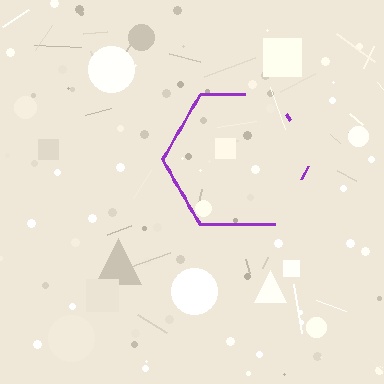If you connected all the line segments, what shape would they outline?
They would outline a hexagon.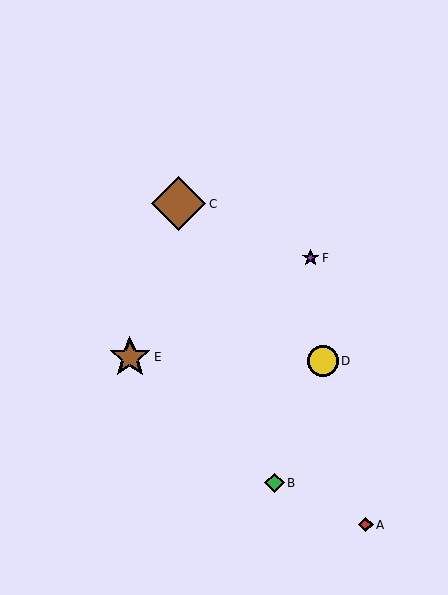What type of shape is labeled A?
Shape A is a red diamond.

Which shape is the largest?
The brown diamond (labeled C) is the largest.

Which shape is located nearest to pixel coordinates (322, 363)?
The yellow circle (labeled D) at (323, 361) is nearest to that location.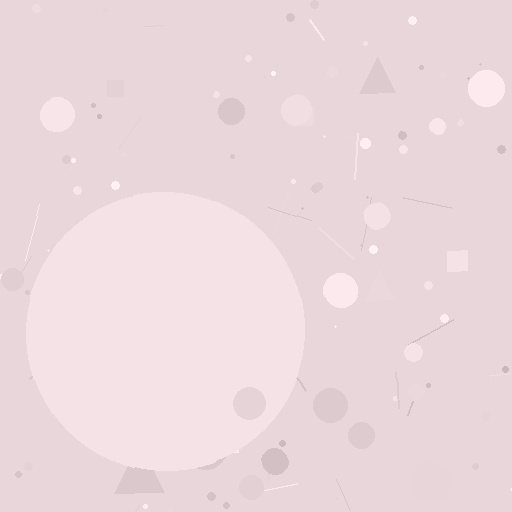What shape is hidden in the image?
A circle is hidden in the image.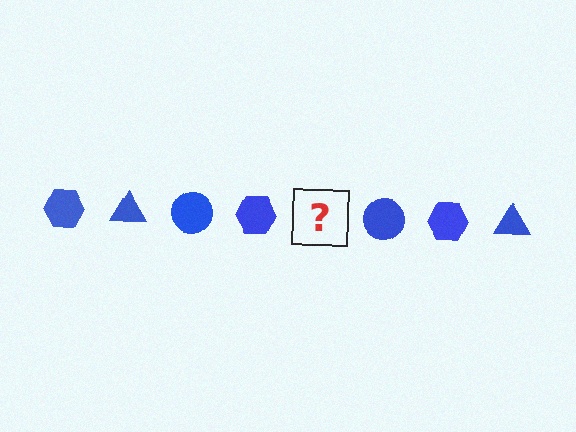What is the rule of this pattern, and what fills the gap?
The rule is that the pattern cycles through hexagon, triangle, circle shapes in blue. The gap should be filled with a blue triangle.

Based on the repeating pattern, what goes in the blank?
The blank should be a blue triangle.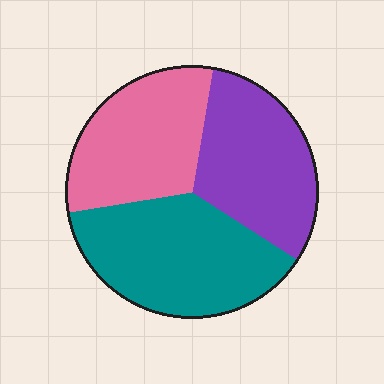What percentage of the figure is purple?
Purple covers around 30% of the figure.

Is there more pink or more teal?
Teal.